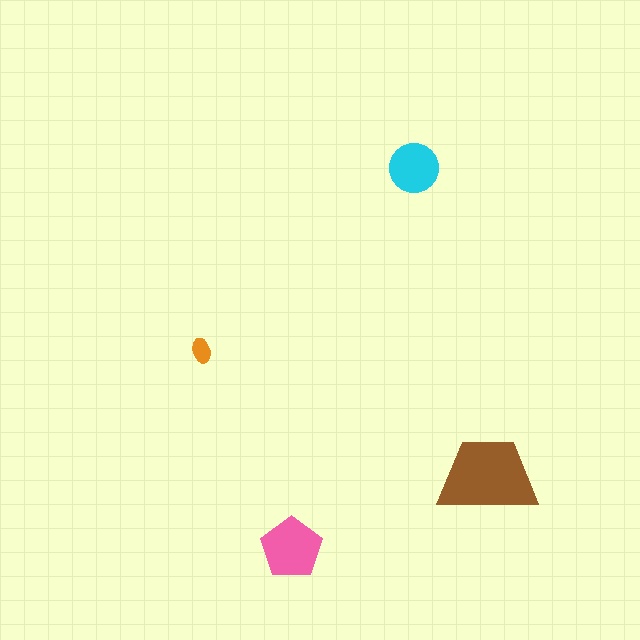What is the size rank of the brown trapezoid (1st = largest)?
1st.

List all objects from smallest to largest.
The orange ellipse, the cyan circle, the pink pentagon, the brown trapezoid.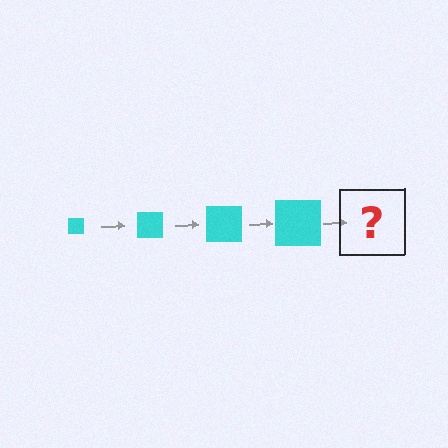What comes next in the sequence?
The next element should be a cyan square, larger than the previous one.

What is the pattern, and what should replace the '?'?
The pattern is that the square gets progressively larger each step. The '?' should be a cyan square, larger than the previous one.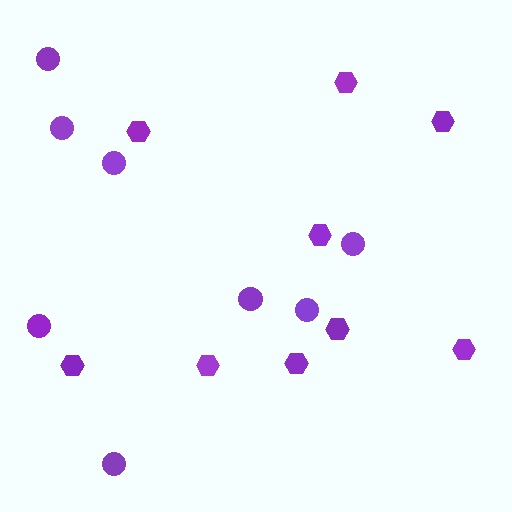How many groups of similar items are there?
There are 2 groups: one group of circles (8) and one group of hexagons (9).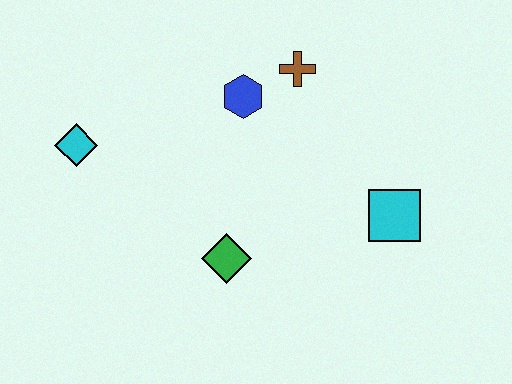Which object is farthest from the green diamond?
The brown cross is farthest from the green diamond.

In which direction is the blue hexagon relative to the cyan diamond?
The blue hexagon is to the right of the cyan diamond.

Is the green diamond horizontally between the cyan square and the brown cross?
No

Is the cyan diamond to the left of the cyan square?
Yes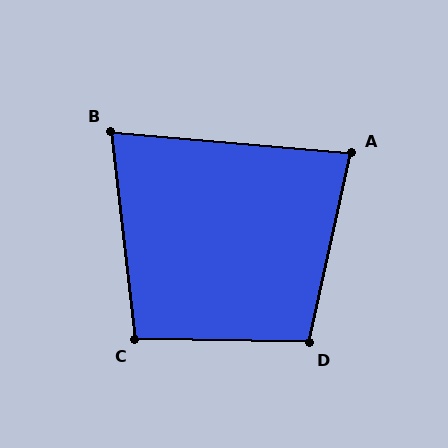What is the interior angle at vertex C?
Approximately 97 degrees (obtuse).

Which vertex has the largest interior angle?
D, at approximately 102 degrees.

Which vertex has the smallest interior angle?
B, at approximately 78 degrees.